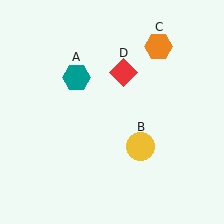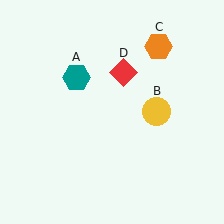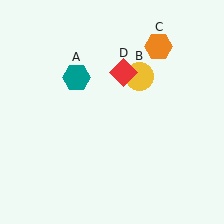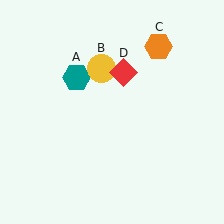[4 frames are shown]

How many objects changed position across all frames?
1 object changed position: yellow circle (object B).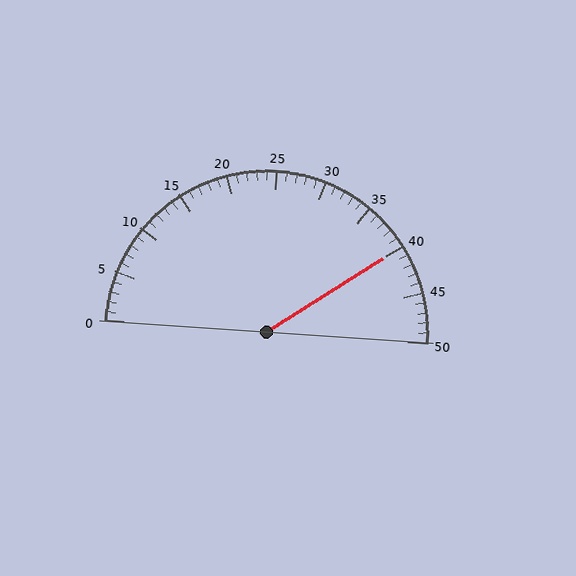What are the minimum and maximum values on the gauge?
The gauge ranges from 0 to 50.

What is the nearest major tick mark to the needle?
The nearest major tick mark is 40.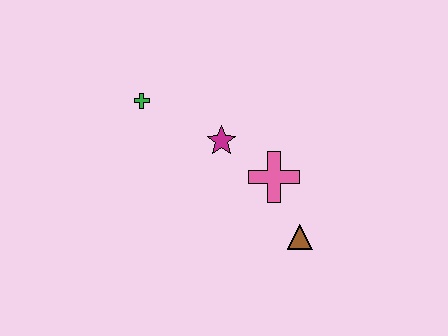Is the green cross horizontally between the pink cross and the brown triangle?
No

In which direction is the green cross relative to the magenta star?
The green cross is to the left of the magenta star.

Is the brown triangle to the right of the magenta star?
Yes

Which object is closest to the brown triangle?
The pink cross is closest to the brown triangle.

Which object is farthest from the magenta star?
The brown triangle is farthest from the magenta star.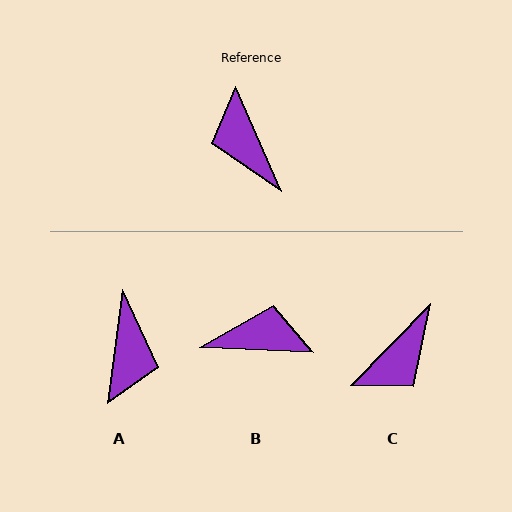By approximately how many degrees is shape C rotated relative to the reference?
Approximately 112 degrees counter-clockwise.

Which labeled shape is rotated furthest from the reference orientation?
A, about 149 degrees away.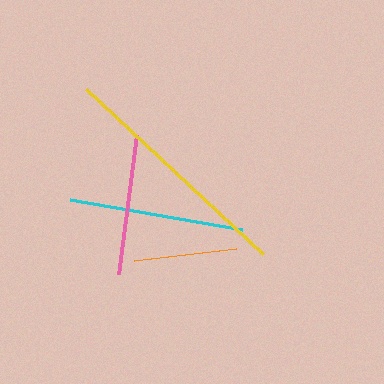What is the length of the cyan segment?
The cyan segment is approximately 175 pixels long.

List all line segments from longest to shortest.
From longest to shortest: yellow, cyan, pink, orange.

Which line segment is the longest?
The yellow line is the longest at approximately 242 pixels.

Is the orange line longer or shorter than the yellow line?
The yellow line is longer than the orange line.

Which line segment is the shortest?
The orange line is the shortest at approximately 103 pixels.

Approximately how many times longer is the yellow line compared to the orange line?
The yellow line is approximately 2.4 times the length of the orange line.